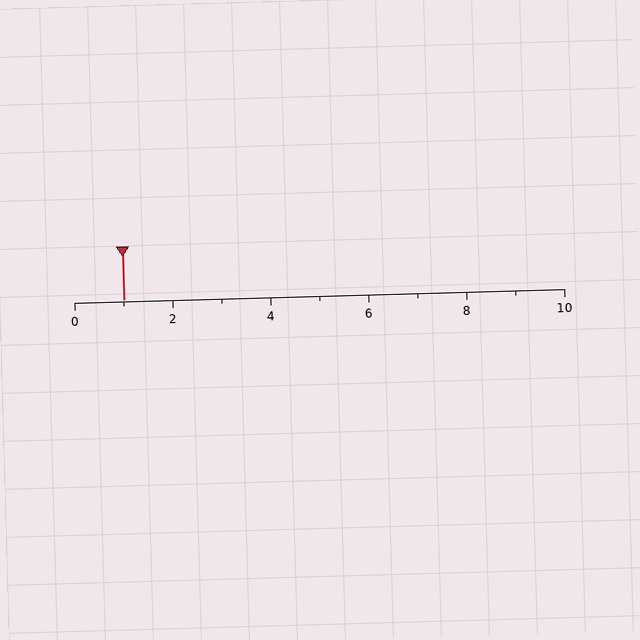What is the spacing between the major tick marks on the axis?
The major ticks are spaced 2 apart.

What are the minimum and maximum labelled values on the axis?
The axis runs from 0 to 10.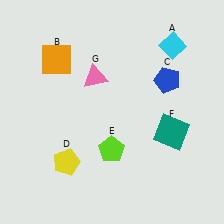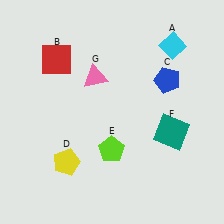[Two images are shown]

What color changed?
The square (B) changed from orange in Image 1 to red in Image 2.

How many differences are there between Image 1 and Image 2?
There is 1 difference between the two images.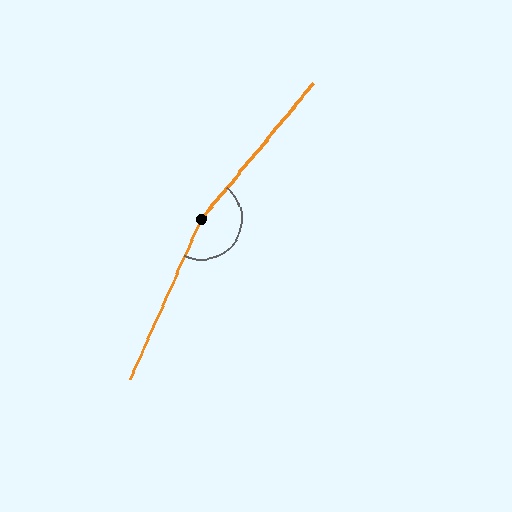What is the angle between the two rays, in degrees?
Approximately 165 degrees.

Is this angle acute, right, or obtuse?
It is obtuse.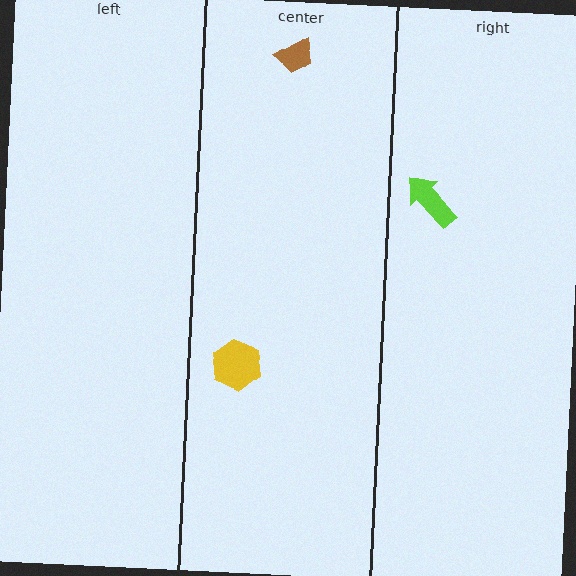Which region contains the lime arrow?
The right region.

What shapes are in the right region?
The lime arrow.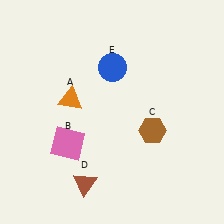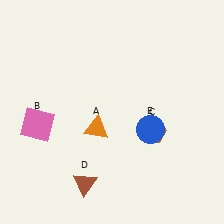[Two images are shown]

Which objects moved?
The objects that moved are: the orange triangle (A), the pink square (B), the blue circle (E).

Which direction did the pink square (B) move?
The pink square (B) moved left.